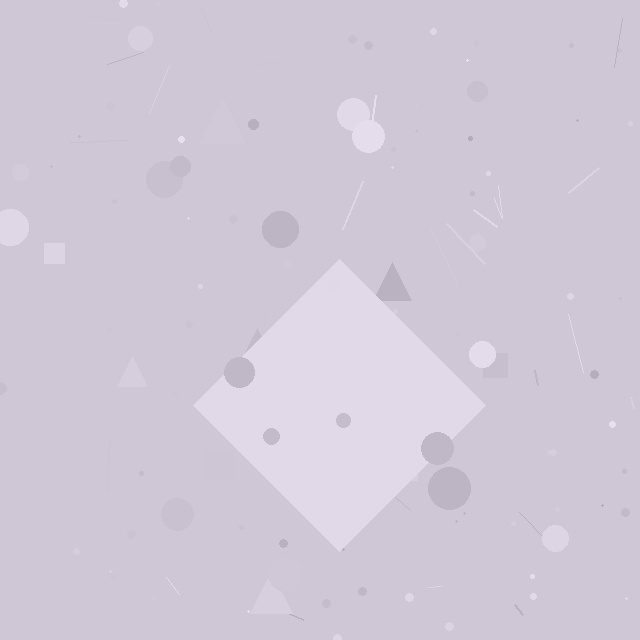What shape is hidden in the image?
A diamond is hidden in the image.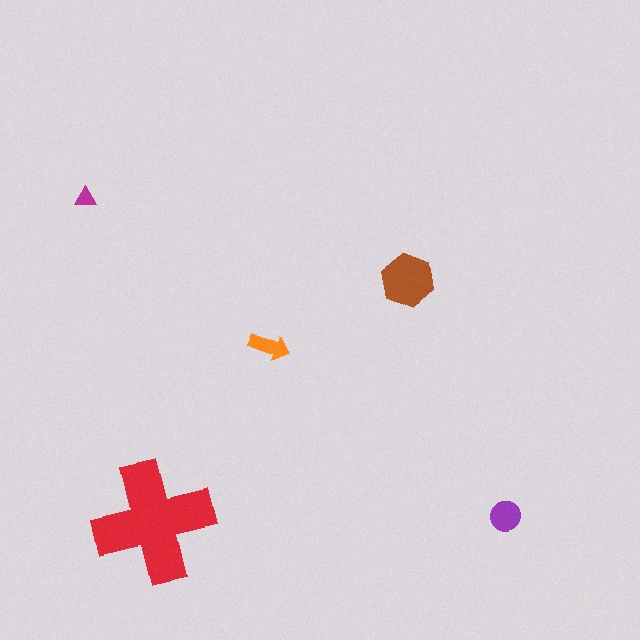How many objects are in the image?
There are 5 objects in the image.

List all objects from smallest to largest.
The magenta triangle, the orange arrow, the purple circle, the brown hexagon, the red cross.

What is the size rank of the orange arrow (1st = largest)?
4th.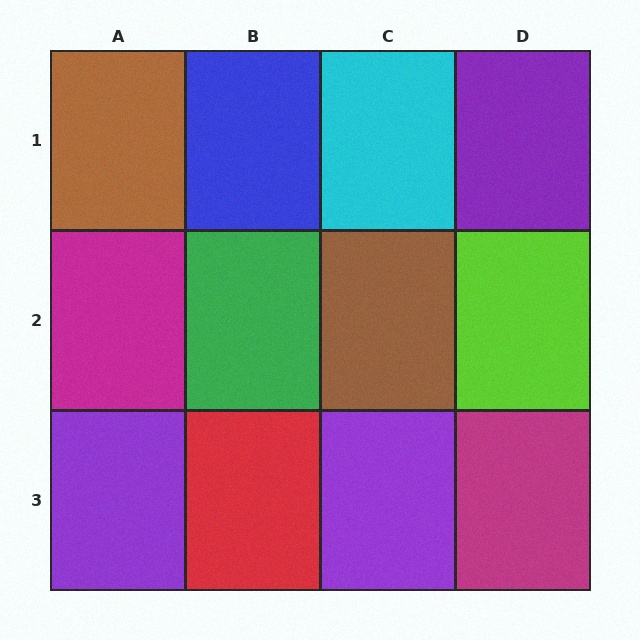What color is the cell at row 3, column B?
Red.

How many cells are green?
1 cell is green.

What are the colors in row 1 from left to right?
Brown, blue, cyan, purple.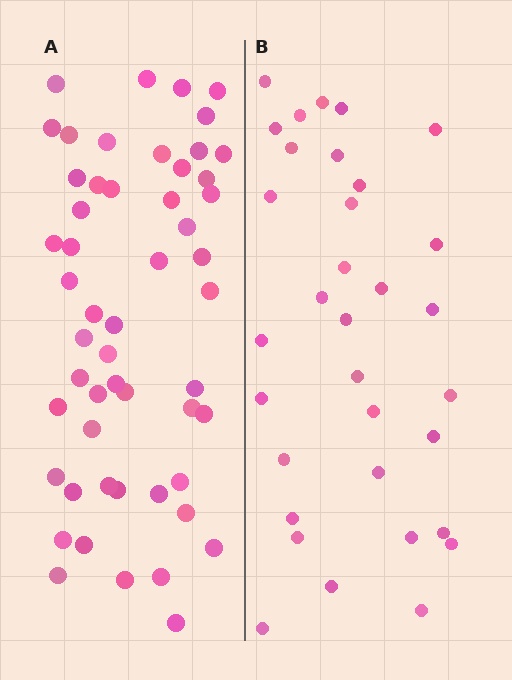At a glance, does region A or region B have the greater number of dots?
Region A (the left region) has more dots.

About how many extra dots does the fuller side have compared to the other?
Region A has approximately 20 more dots than region B.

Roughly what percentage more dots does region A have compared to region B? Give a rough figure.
About 60% more.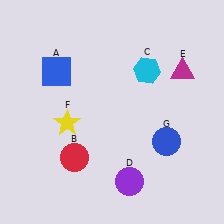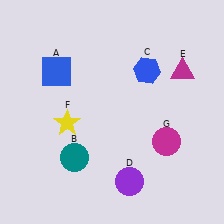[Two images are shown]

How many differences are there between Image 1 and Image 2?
There are 3 differences between the two images.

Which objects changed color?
B changed from red to teal. C changed from cyan to blue. G changed from blue to magenta.